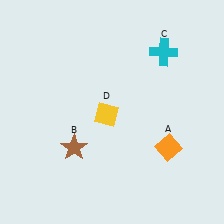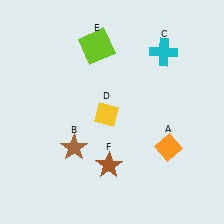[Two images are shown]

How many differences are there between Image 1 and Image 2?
There are 2 differences between the two images.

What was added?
A lime square (E), a brown star (F) were added in Image 2.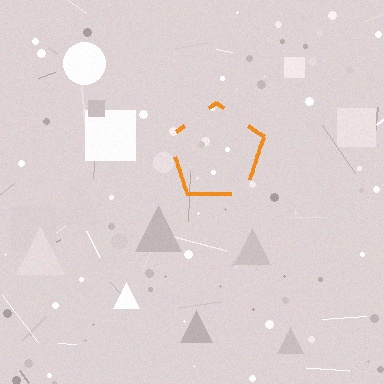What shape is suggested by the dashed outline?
The dashed outline suggests a pentagon.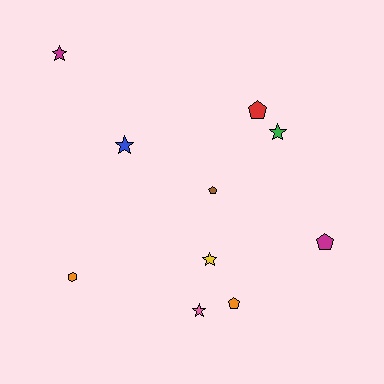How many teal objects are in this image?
There are no teal objects.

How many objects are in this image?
There are 10 objects.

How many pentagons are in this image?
There are 4 pentagons.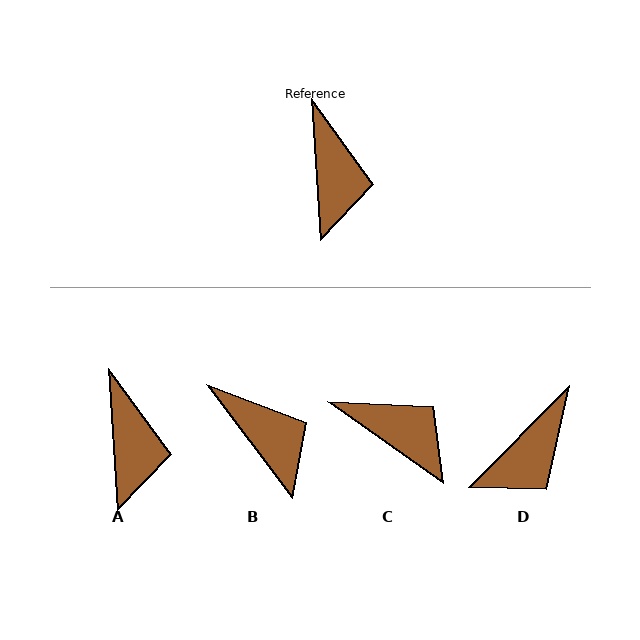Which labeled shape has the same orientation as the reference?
A.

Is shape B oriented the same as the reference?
No, it is off by about 33 degrees.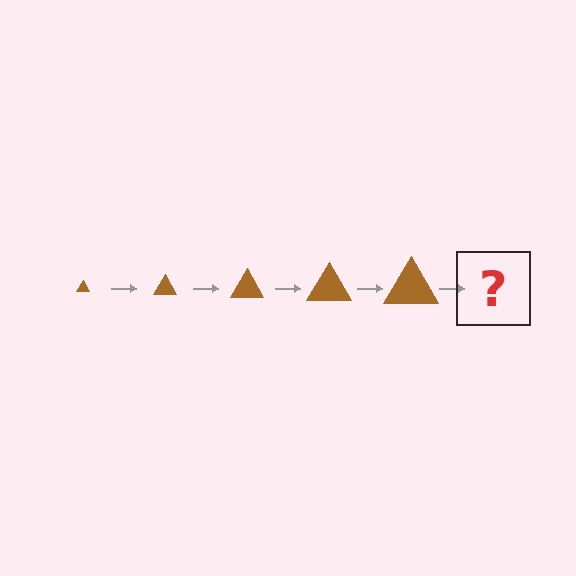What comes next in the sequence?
The next element should be a brown triangle, larger than the previous one.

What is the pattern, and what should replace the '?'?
The pattern is that the triangle gets progressively larger each step. The '?' should be a brown triangle, larger than the previous one.